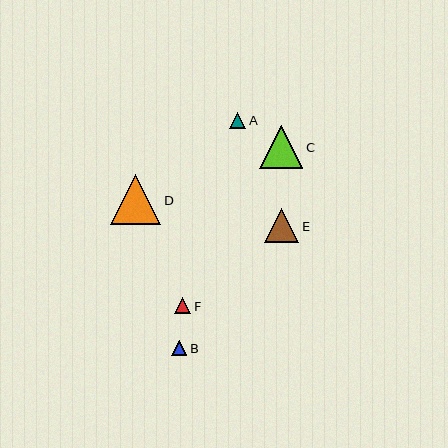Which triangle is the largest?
Triangle D is the largest with a size of approximately 51 pixels.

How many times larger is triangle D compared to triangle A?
Triangle D is approximately 3.2 times the size of triangle A.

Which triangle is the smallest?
Triangle B is the smallest with a size of approximately 15 pixels.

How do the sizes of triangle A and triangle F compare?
Triangle A and triangle F are approximately the same size.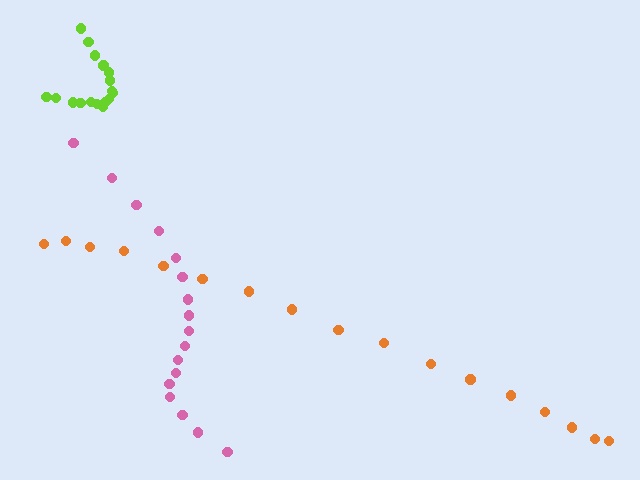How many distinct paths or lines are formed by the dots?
There are 3 distinct paths.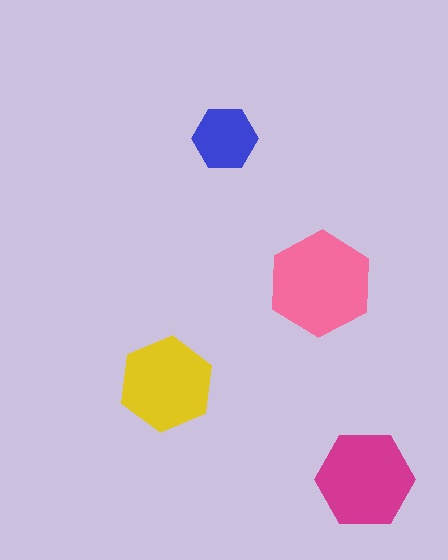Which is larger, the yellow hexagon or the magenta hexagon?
The magenta one.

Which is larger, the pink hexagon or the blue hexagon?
The pink one.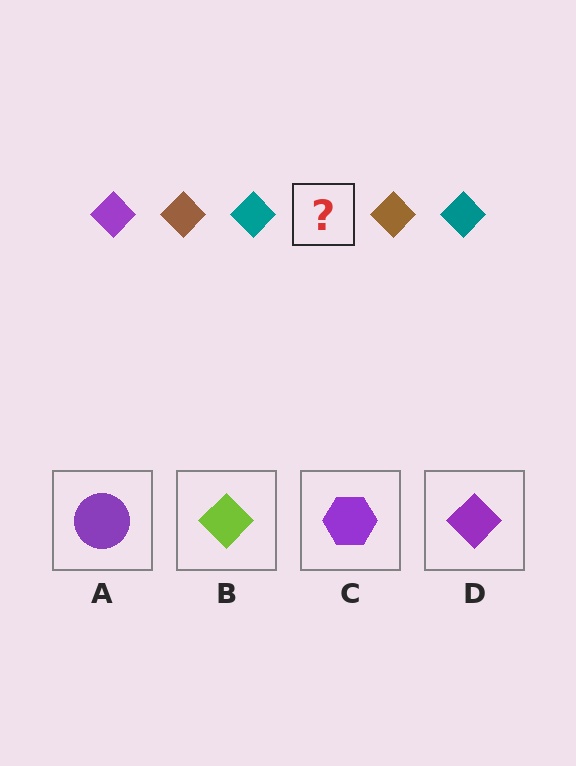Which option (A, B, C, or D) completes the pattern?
D.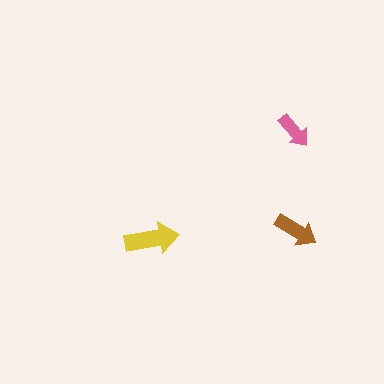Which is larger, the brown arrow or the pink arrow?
The brown one.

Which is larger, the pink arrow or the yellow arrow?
The yellow one.